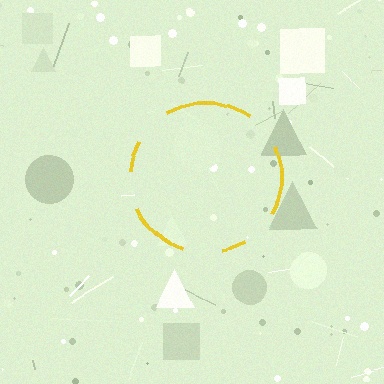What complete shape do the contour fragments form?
The contour fragments form a circle.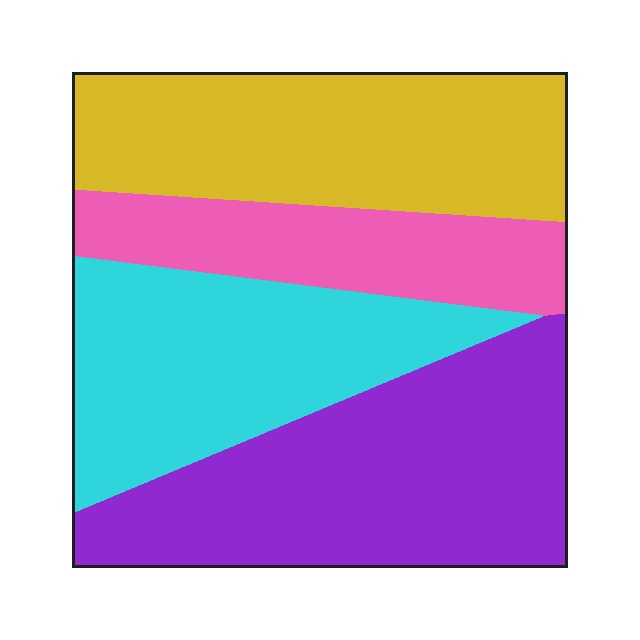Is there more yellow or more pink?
Yellow.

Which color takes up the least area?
Pink, at roughly 15%.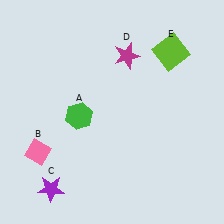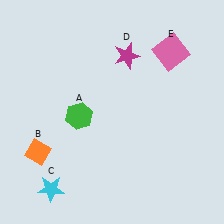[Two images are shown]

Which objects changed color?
B changed from pink to orange. C changed from purple to cyan. E changed from lime to pink.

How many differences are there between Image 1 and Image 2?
There are 3 differences between the two images.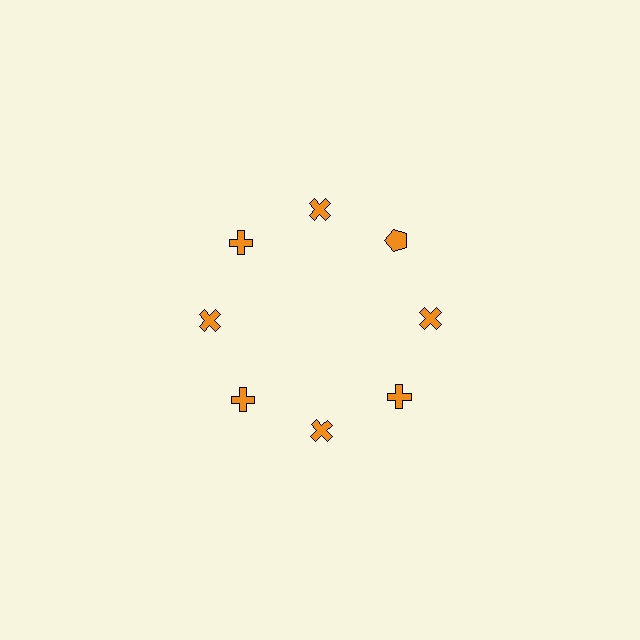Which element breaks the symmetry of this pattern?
The orange pentagon at roughly the 2 o'clock position breaks the symmetry. All other shapes are orange crosses.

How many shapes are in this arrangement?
There are 8 shapes arranged in a ring pattern.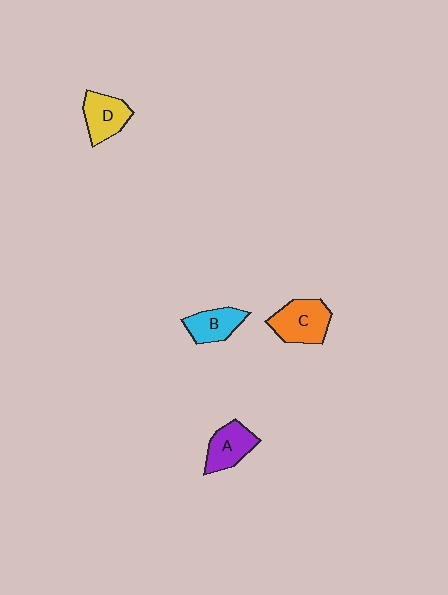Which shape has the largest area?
Shape C (orange).